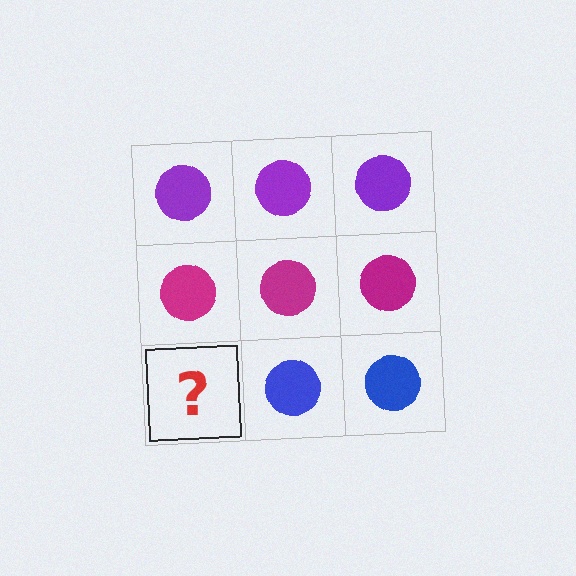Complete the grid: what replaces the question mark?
The question mark should be replaced with a blue circle.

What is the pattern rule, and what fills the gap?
The rule is that each row has a consistent color. The gap should be filled with a blue circle.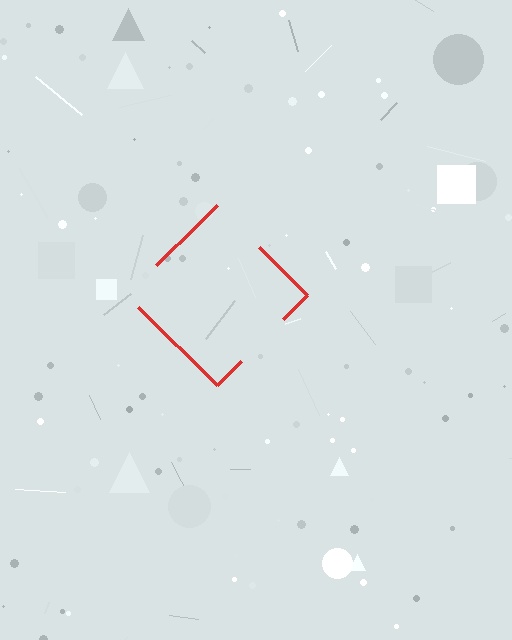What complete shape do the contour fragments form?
The contour fragments form a diamond.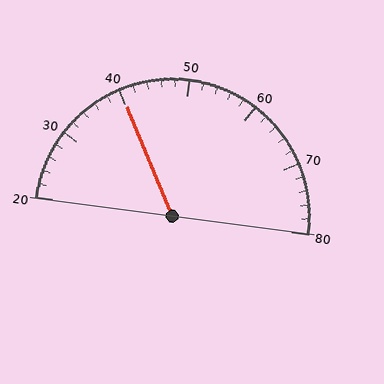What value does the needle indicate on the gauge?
The needle indicates approximately 40.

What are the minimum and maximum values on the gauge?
The gauge ranges from 20 to 80.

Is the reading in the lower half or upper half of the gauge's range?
The reading is in the lower half of the range (20 to 80).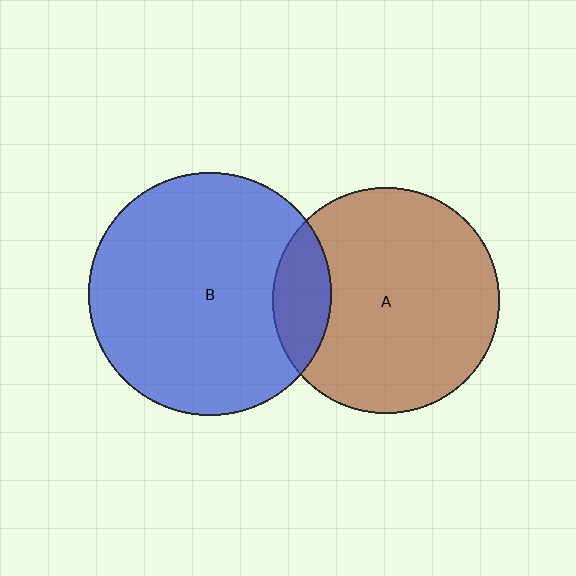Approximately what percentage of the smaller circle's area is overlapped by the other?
Approximately 15%.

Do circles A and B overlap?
Yes.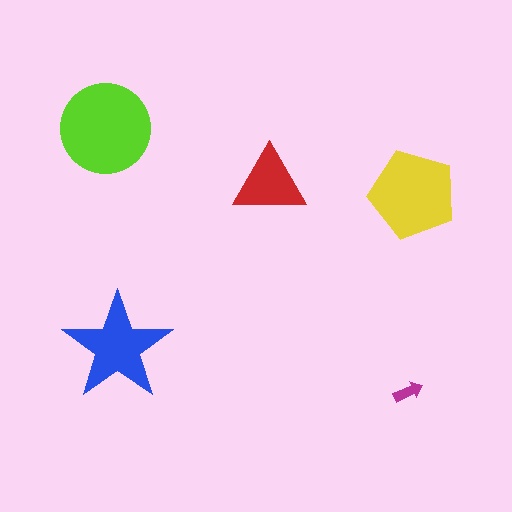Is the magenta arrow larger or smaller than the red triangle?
Smaller.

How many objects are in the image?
There are 5 objects in the image.